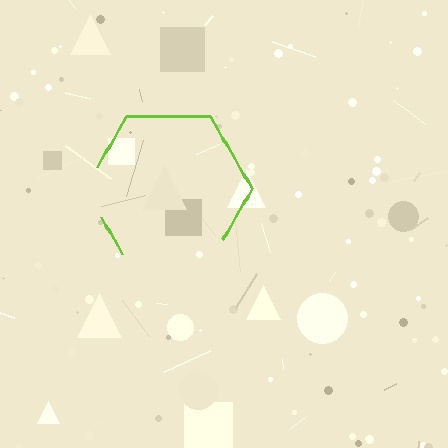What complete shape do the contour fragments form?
The contour fragments form a hexagon.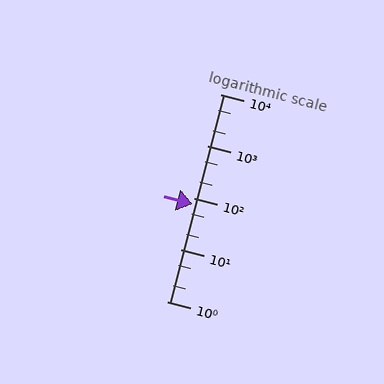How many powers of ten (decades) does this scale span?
The scale spans 4 decades, from 1 to 10000.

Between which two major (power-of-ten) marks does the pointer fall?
The pointer is between 10 and 100.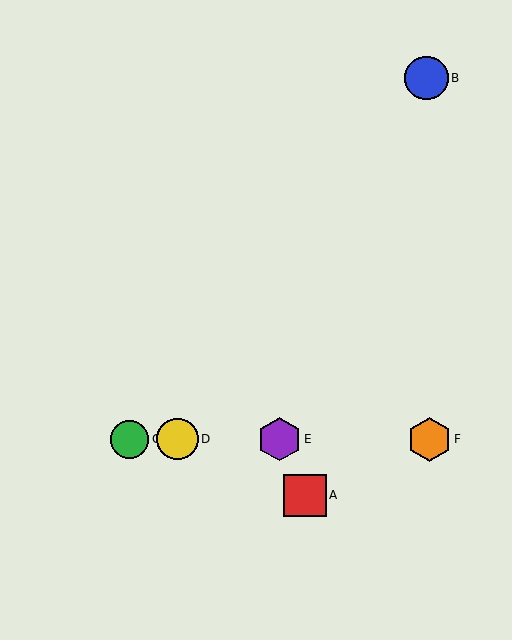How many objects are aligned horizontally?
4 objects (C, D, E, F) are aligned horizontally.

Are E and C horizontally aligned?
Yes, both are at y≈439.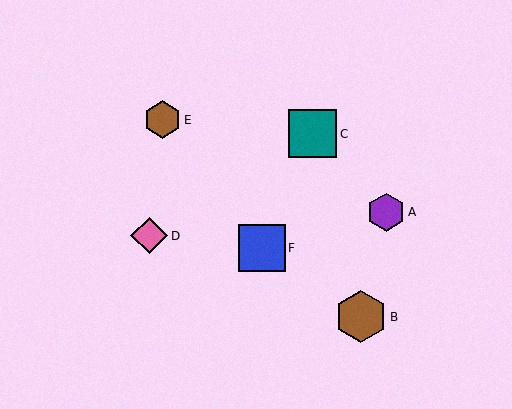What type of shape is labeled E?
Shape E is a brown hexagon.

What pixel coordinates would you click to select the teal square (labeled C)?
Click at (313, 134) to select the teal square C.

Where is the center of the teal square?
The center of the teal square is at (313, 134).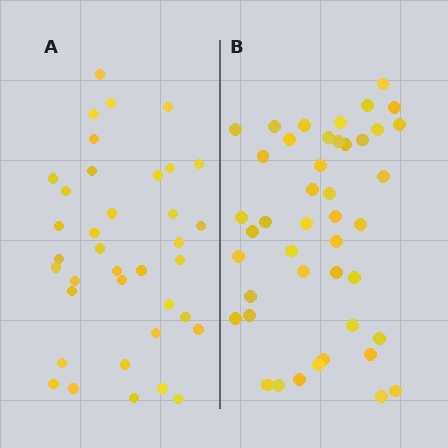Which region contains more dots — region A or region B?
Region B (the right region) has more dots.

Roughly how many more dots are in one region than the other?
Region B has roughly 8 or so more dots than region A.